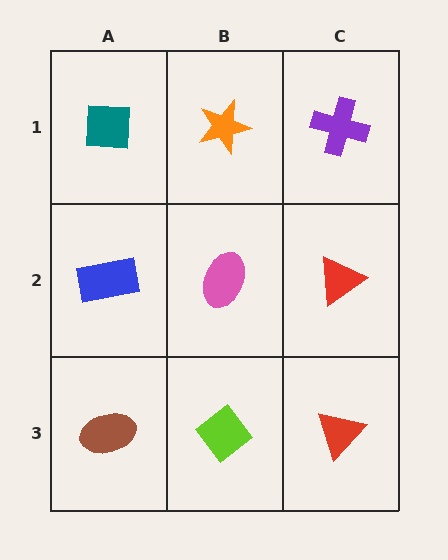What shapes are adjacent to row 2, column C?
A purple cross (row 1, column C), a red triangle (row 3, column C), a pink ellipse (row 2, column B).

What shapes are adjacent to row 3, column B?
A pink ellipse (row 2, column B), a brown ellipse (row 3, column A), a red triangle (row 3, column C).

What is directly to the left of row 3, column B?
A brown ellipse.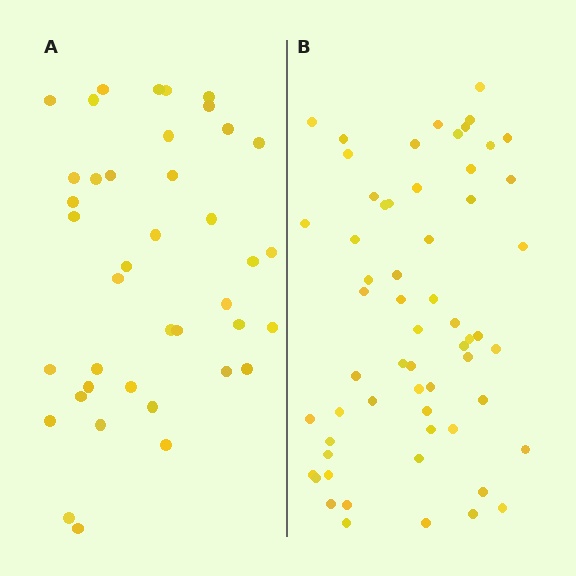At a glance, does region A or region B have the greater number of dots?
Region B (the right region) has more dots.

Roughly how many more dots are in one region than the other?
Region B has approximately 20 more dots than region A.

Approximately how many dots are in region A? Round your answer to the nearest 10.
About 40 dots.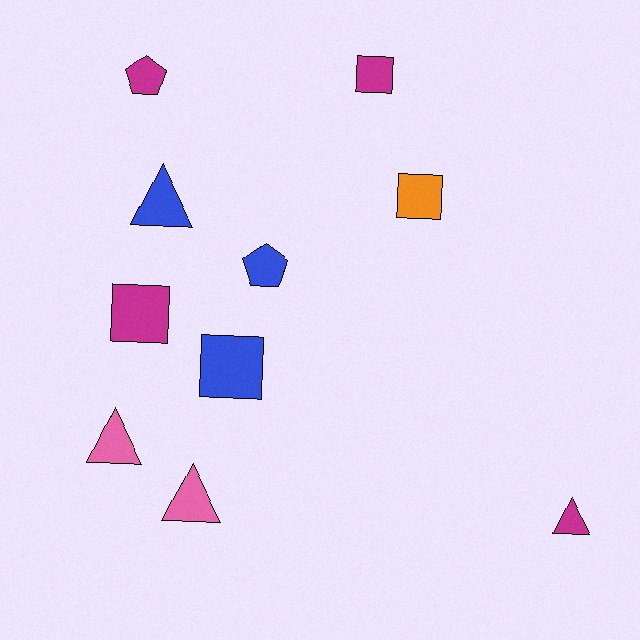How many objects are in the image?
There are 10 objects.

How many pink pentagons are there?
There are no pink pentagons.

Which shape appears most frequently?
Triangle, with 4 objects.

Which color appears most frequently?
Magenta, with 4 objects.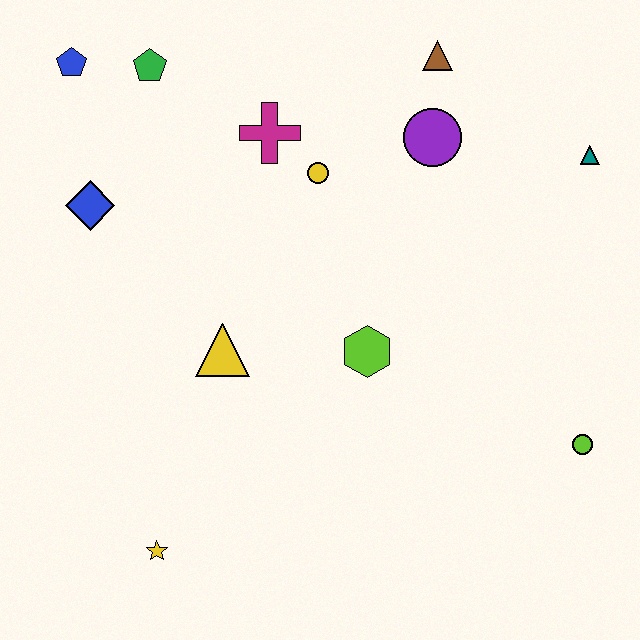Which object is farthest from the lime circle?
The blue pentagon is farthest from the lime circle.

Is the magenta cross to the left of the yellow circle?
Yes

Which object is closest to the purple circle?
The brown triangle is closest to the purple circle.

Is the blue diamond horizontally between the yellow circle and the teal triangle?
No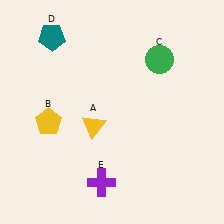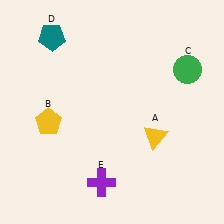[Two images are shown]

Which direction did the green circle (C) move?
The green circle (C) moved right.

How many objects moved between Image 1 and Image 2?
2 objects moved between the two images.